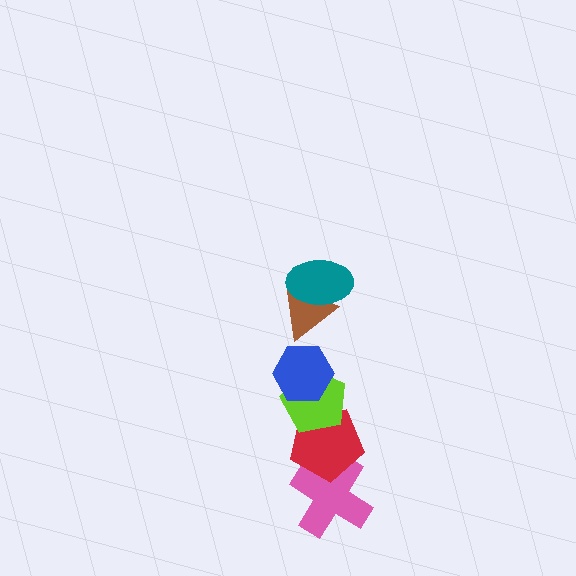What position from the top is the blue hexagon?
The blue hexagon is 3rd from the top.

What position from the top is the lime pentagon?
The lime pentagon is 4th from the top.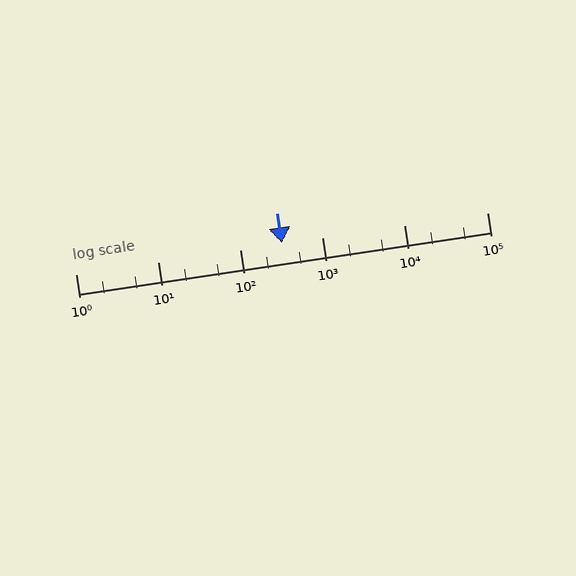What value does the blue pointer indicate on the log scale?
The pointer indicates approximately 320.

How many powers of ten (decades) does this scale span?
The scale spans 5 decades, from 1 to 100000.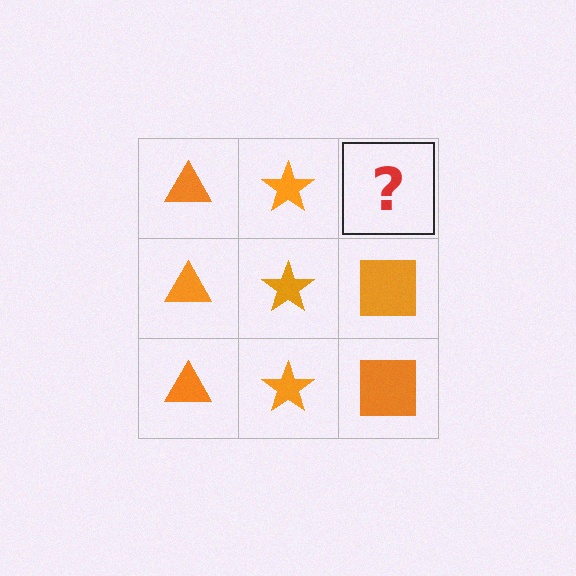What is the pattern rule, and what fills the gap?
The rule is that each column has a consistent shape. The gap should be filled with an orange square.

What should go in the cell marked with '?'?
The missing cell should contain an orange square.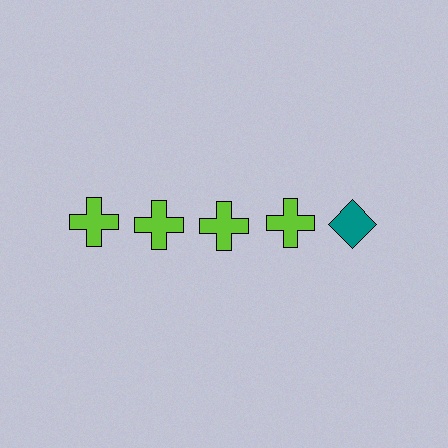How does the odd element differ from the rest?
It differs in both color (teal instead of lime) and shape (diamond instead of cross).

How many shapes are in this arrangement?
There are 5 shapes arranged in a grid pattern.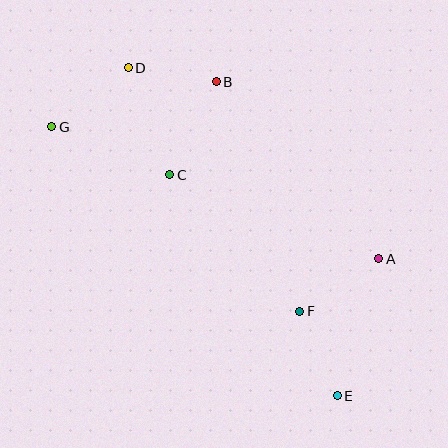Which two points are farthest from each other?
Points E and G are farthest from each other.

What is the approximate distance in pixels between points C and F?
The distance between C and F is approximately 189 pixels.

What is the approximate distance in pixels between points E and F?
The distance between E and F is approximately 92 pixels.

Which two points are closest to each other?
Points B and D are closest to each other.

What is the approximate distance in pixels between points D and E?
The distance between D and E is approximately 389 pixels.